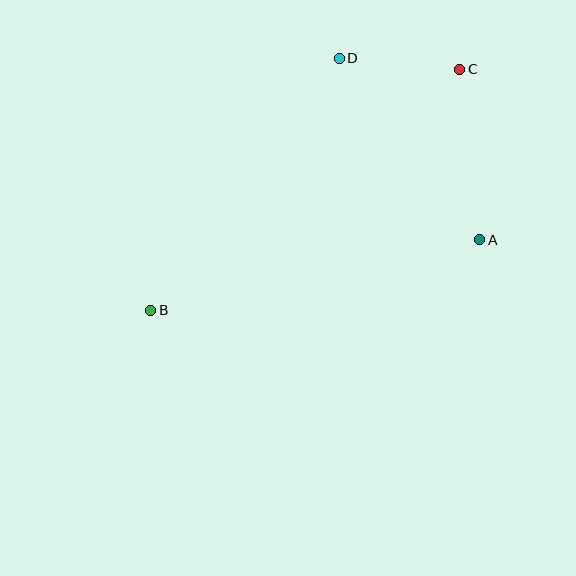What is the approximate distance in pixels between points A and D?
The distance between A and D is approximately 230 pixels.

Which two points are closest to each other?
Points C and D are closest to each other.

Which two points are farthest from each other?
Points B and C are farthest from each other.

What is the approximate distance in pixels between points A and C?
The distance between A and C is approximately 172 pixels.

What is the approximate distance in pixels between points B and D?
The distance between B and D is approximately 314 pixels.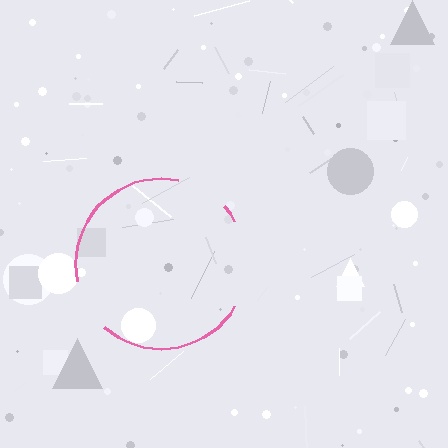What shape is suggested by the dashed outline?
The dashed outline suggests a circle.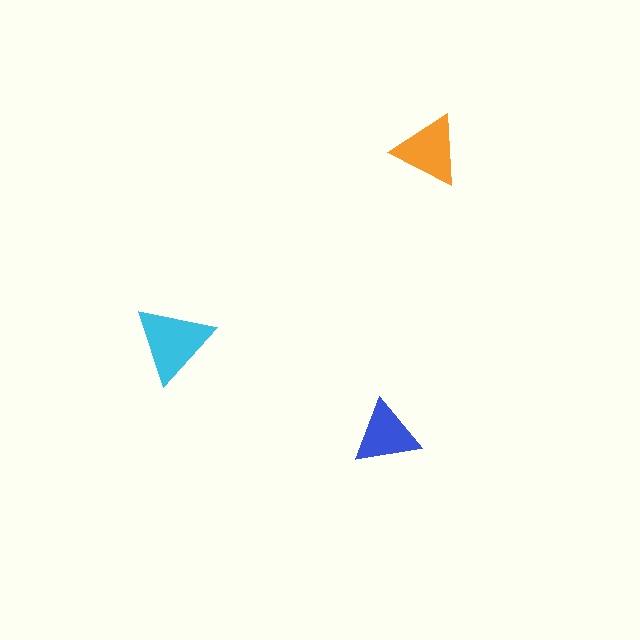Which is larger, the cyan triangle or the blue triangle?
The cyan one.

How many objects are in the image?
There are 3 objects in the image.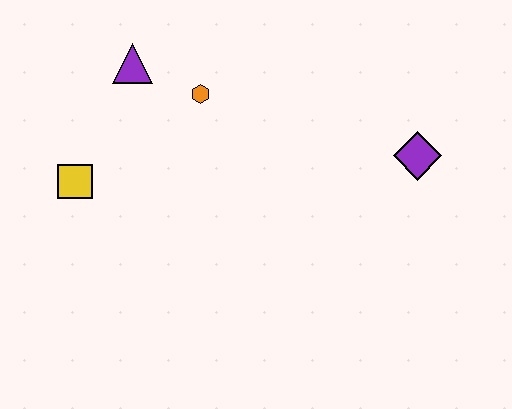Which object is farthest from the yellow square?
The purple diamond is farthest from the yellow square.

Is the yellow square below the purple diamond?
Yes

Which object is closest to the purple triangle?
The orange hexagon is closest to the purple triangle.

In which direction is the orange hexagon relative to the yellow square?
The orange hexagon is to the right of the yellow square.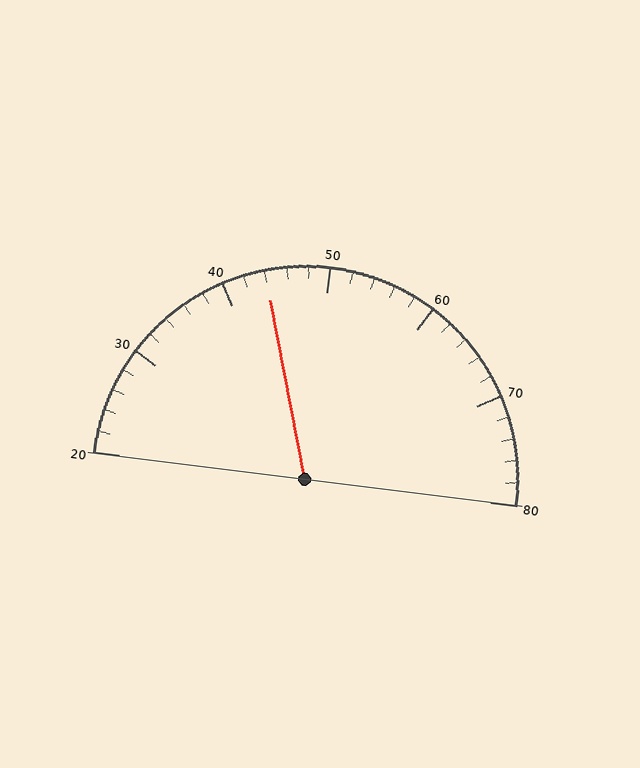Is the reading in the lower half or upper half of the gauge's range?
The reading is in the lower half of the range (20 to 80).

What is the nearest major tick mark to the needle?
The nearest major tick mark is 40.